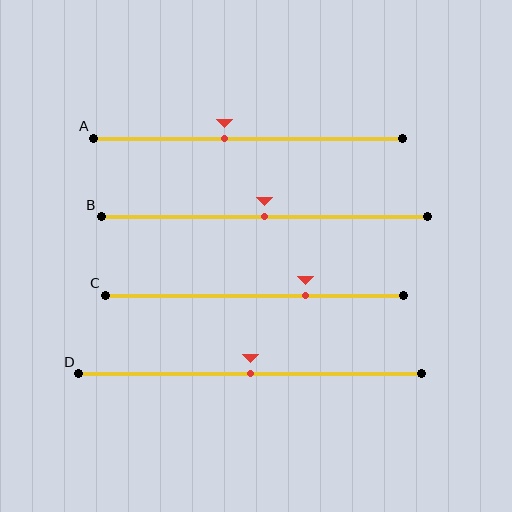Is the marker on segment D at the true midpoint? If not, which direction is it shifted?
Yes, the marker on segment D is at the true midpoint.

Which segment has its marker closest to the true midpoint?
Segment B has its marker closest to the true midpoint.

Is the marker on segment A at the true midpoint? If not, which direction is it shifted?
No, the marker on segment A is shifted to the left by about 8% of the segment length.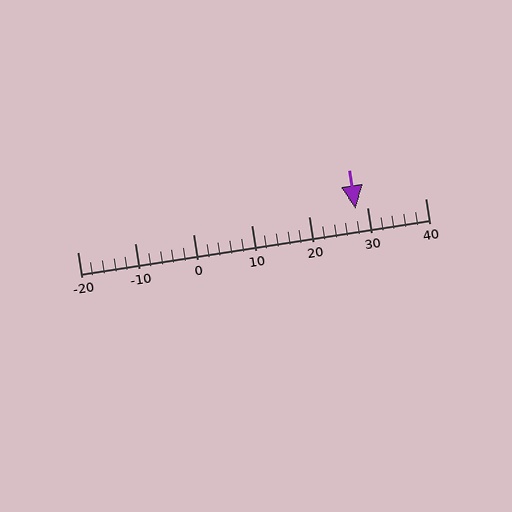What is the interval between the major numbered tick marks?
The major tick marks are spaced 10 units apart.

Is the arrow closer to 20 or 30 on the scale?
The arrow is closer to 30.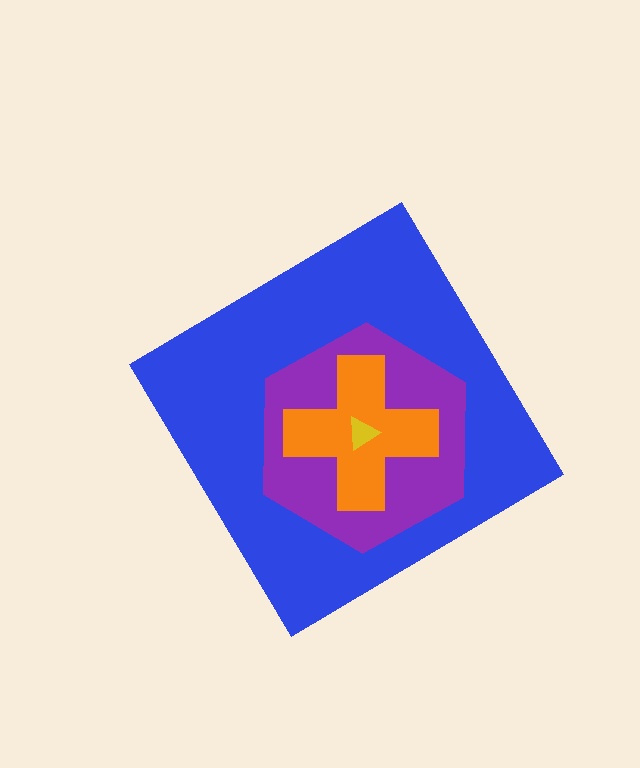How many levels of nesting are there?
4.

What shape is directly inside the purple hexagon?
The orange cross.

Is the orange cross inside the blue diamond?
Yes.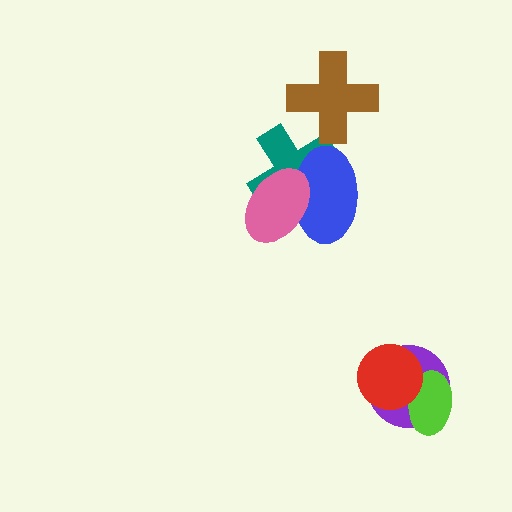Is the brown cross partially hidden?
No, no other shape covers it.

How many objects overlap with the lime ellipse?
2 objects overlap with the lime ellipse.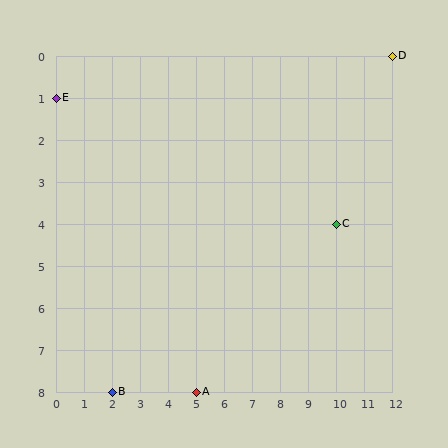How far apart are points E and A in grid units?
Points E and A are 5 columns and 7 rows apart (about 8.6 grid units diagonally).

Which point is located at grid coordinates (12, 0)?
Point D is at (12, 0).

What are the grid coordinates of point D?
Point D is at grid coordinates (12, 0).